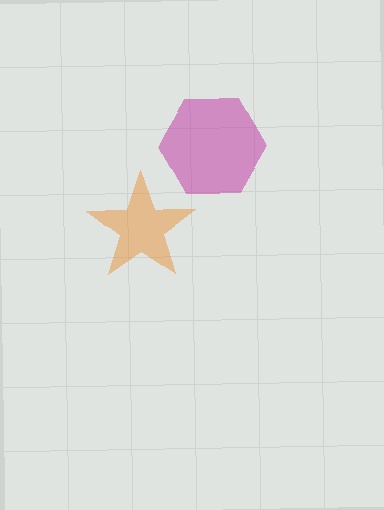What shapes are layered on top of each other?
The layered shapes are: an orange star, a magenta hexagon.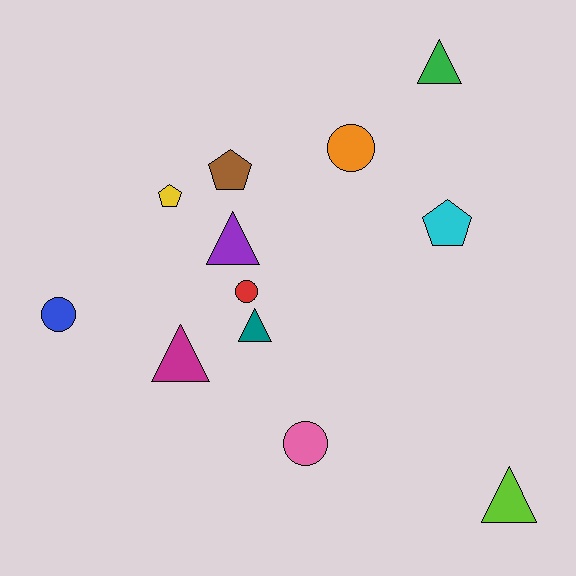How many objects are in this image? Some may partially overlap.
There are 12 objects.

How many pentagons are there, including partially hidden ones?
There are 3 pentagons.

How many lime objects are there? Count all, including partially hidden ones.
There is 1 lime object.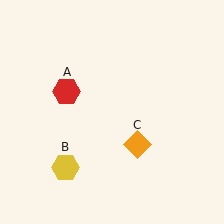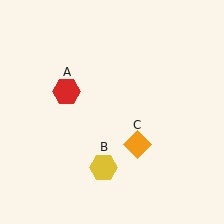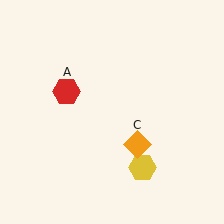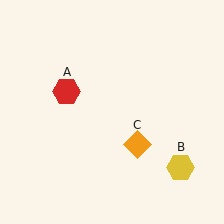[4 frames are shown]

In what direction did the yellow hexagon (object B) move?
The yellow hexagon (object B) moved right.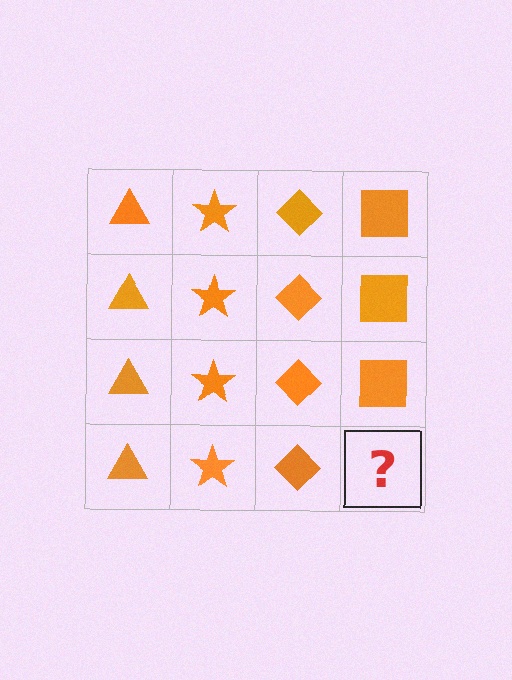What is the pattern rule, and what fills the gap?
The rule is that each column has a consistent shape. The gap should be filled with an orange square.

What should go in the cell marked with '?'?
The missing cell should contain an orange square.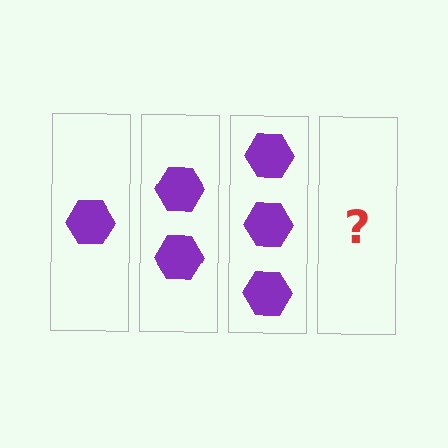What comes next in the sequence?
The next element should be 4 hexagons.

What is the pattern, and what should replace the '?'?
The pattern is that each step adds one more hexagon. The '?' should be 4 hexagons.